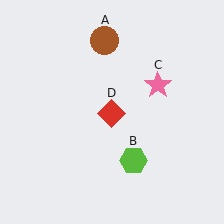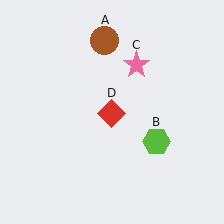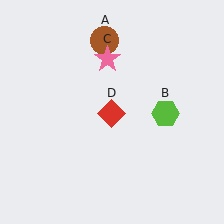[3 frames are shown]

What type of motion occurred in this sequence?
The lime hexagon (object B), pink star (object C) rotated counterclockwise around the center of the scene.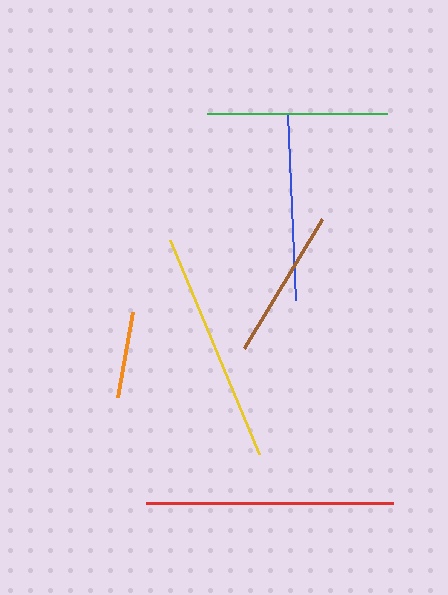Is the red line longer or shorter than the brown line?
The red line is longer than the brown line.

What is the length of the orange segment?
The orange segment is approximately 85 pixels long.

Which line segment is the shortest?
The orange line is the shortest at approximately 85 pixels.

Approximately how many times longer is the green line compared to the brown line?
The green line is approximately 1.2 times the length of the brown line.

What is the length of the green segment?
The green segment is approximately 180 pixels long.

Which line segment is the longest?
The red line is the longest at approximately 248 pixels.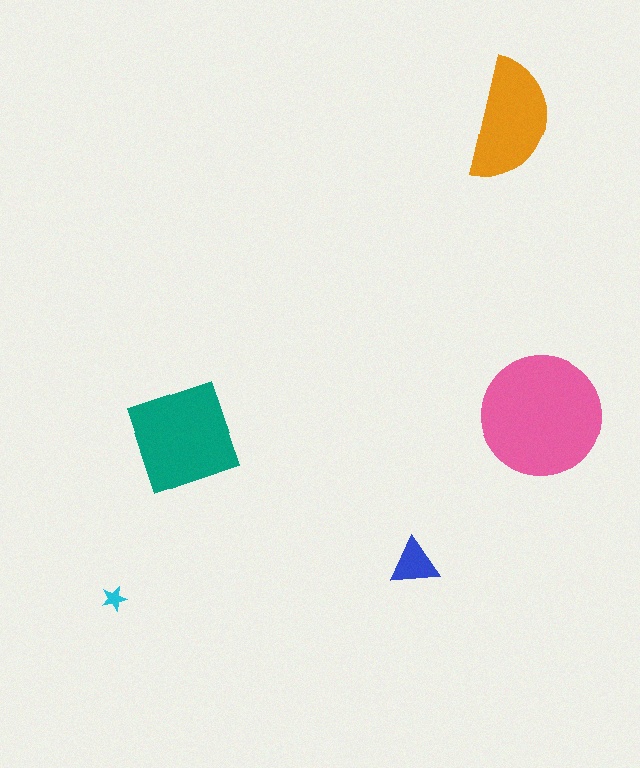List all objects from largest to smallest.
The pink circle, the teal diamond, the orange semicircle, the blue triangle, the cyan star.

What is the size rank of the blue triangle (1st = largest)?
4th.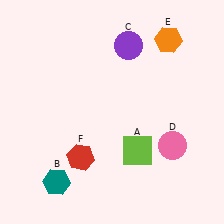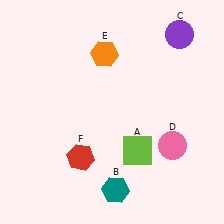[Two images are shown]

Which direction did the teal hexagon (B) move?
The teal hexagon (B) moved right.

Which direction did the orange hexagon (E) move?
The orange hexagon (E) moved left.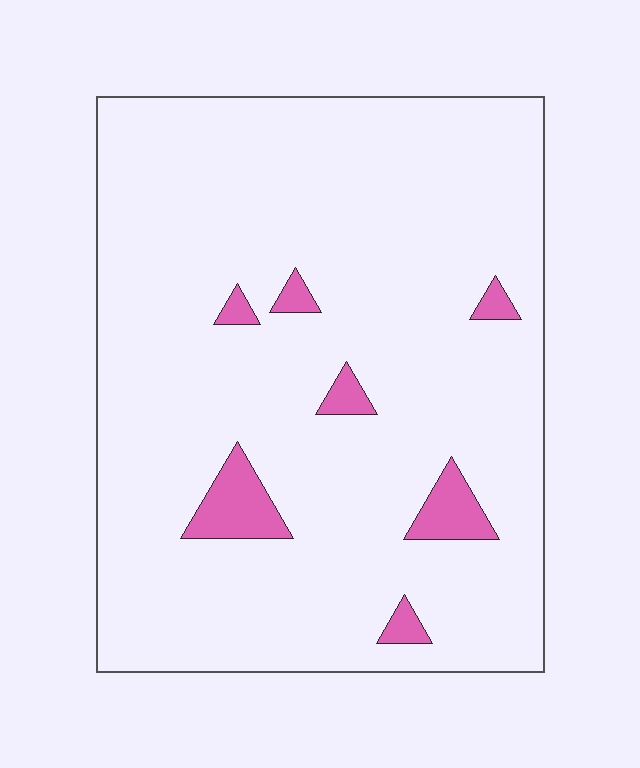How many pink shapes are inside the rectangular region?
7.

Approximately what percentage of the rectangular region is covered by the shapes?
Approximately 5%.